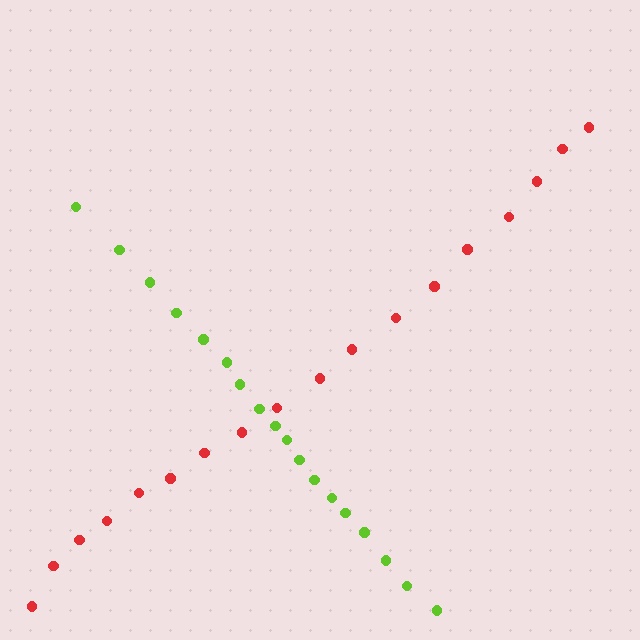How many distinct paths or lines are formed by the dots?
There are 2 distinct paths.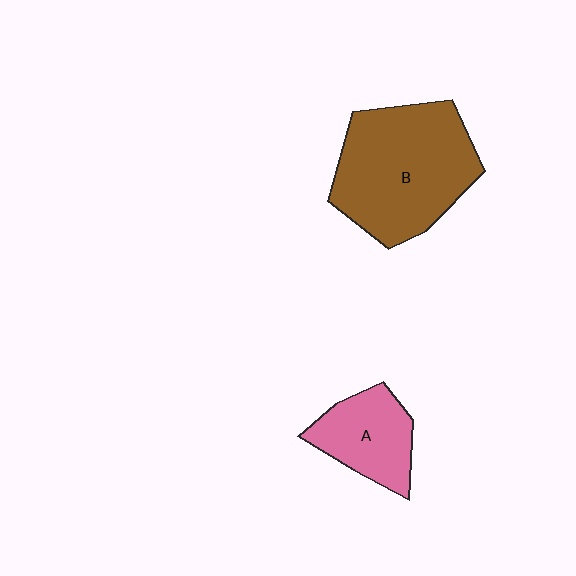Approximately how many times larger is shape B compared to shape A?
Approximately 2.1 times.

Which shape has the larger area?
Shape B (brown).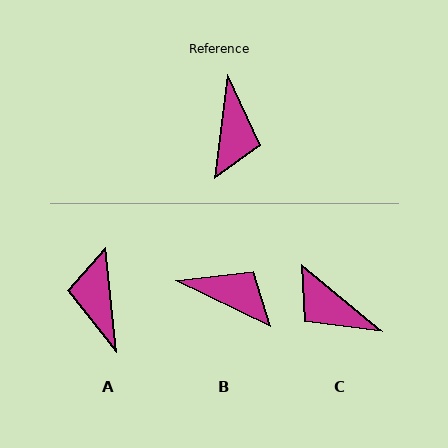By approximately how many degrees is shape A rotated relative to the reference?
Approximately 167 degrees clockwise.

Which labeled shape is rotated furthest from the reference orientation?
A, about 167 degrees away.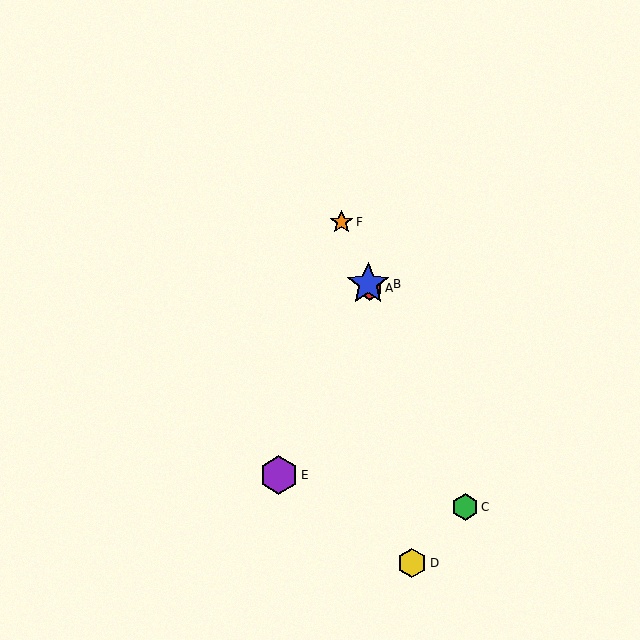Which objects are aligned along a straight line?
Objects A, B, C, F are aligned along a straight line.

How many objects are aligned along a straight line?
4 objects (A, B, C, F) are aligned along a straight line.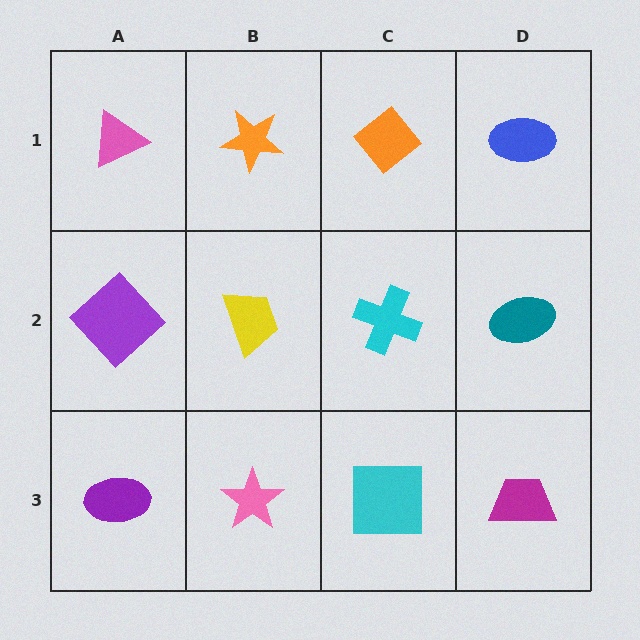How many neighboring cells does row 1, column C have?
3.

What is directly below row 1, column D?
A teal ellipse.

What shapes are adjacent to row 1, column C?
A cyan cross (row 2, column C), an orange star (row 1, column B), a blue ellipse (row 1, column D).